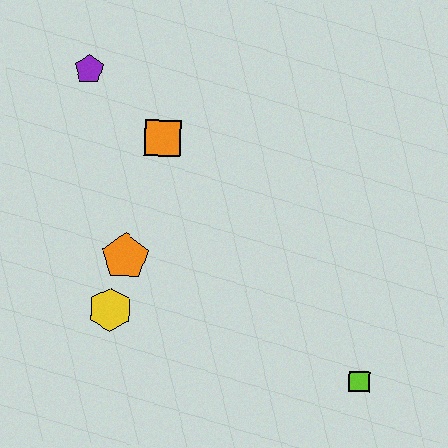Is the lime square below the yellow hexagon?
Yes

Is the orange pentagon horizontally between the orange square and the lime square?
No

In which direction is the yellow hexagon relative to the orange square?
The yellow hexagon is below the orange square.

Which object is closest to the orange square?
The purple pentagon is closest to the orange square.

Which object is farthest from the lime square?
The purple pentagon is farthest from the lime square.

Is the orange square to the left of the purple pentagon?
No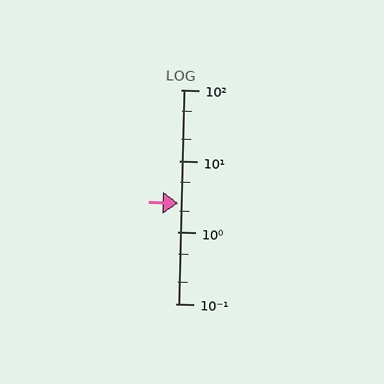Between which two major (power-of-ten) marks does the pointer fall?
The pointer is between 1 and 10.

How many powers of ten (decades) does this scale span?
The scale spans 3 decades, from 0.1 to 100.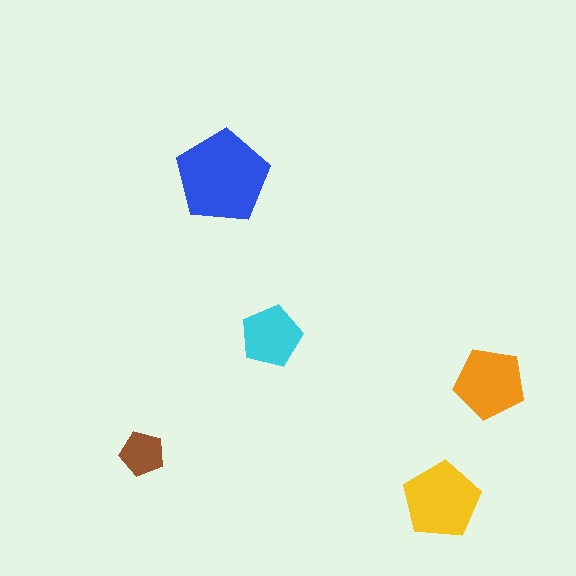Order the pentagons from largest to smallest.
the blue one, the yellow one, the orange one, the cyan one, the brown one.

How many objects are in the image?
There are 5 objects in the image.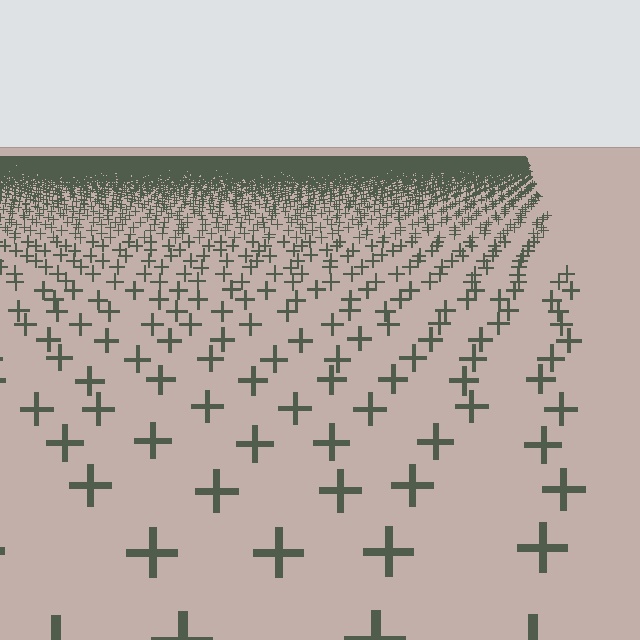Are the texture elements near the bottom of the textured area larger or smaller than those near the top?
Larger. Near the bottom, elements are closer to the viewer and appear at a bigger on-screen size.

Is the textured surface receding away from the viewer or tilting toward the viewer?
The surface is receding away from the viewer. Texture elements get smaller and denser toward the top.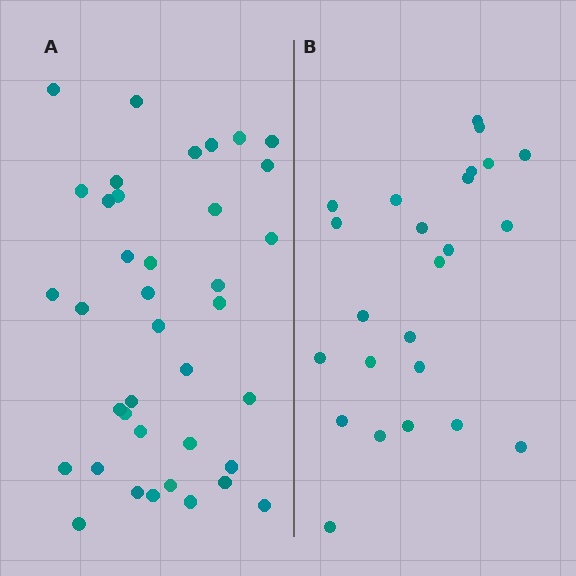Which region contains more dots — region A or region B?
Region A (the left region) has more dots.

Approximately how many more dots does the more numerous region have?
Region A has approximately 15 more dots than region B.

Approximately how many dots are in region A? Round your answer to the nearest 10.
About 40 dots. (The exact count is 38, which rounds to 40.)